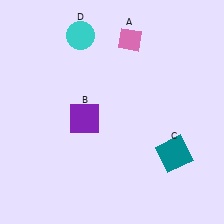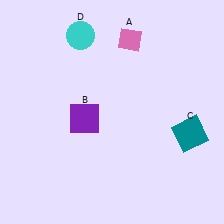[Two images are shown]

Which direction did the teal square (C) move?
The teal square (C) moved up.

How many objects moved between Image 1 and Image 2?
1 object moved between the two images.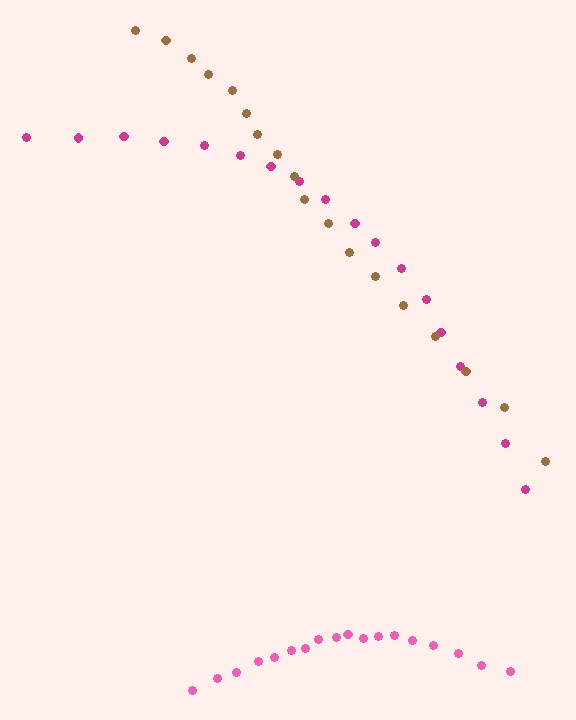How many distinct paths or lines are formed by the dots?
There are 3 distinct paths.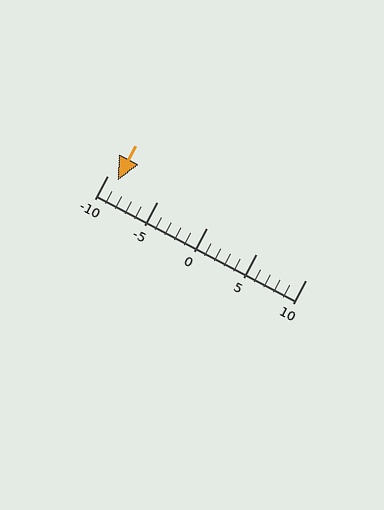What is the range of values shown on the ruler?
The ruler shows values from -10 to 10.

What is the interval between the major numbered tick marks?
The major tick marks are spaced 5 units apart.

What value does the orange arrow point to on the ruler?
The orange arrow points to approximately -9.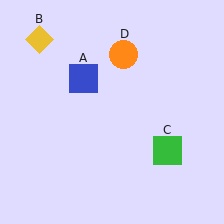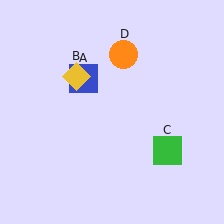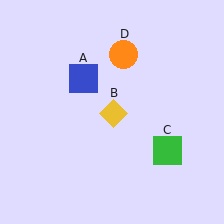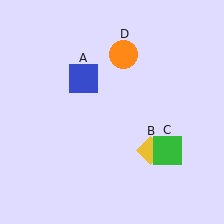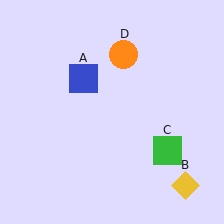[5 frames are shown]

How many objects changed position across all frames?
1 object changed position: yellow diamond (object B).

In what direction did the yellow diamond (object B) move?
The yellow diamond (object B) moved down and to the right.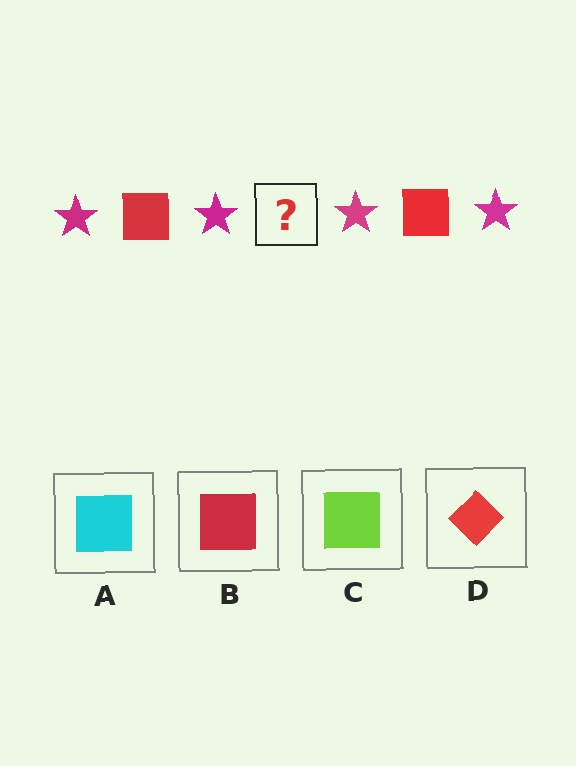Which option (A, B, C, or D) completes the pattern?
B.